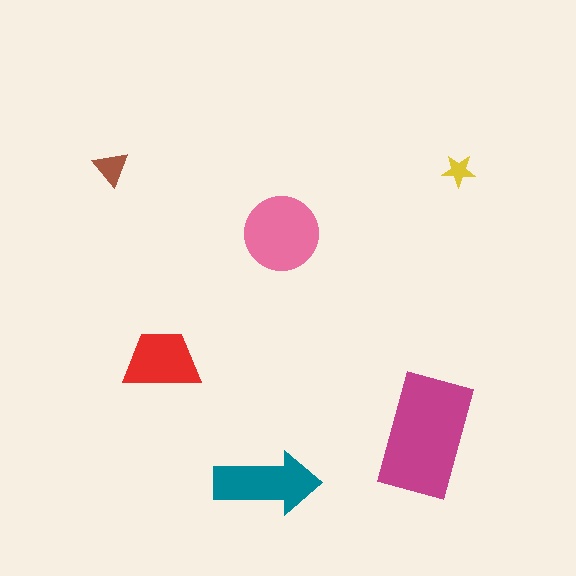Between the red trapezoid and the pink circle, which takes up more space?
The pink circle.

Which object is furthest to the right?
The yellow star is rightmost.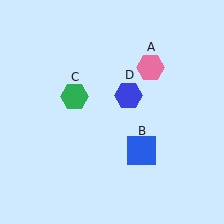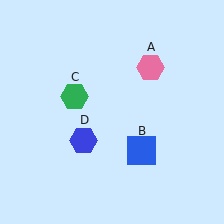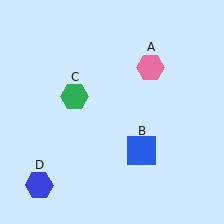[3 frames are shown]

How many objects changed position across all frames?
1 object changed position: blue hexagon (object D).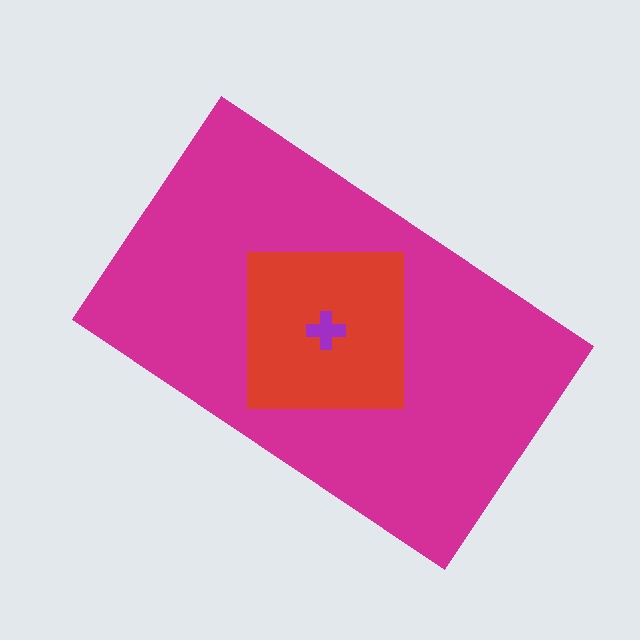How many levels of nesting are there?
3.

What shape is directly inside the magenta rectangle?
The red square.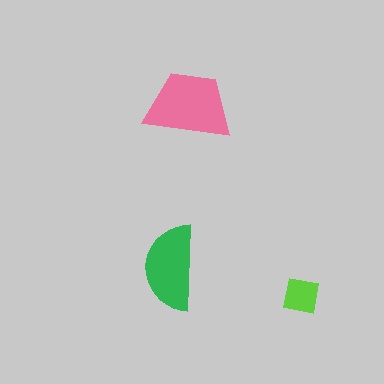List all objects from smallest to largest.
The lime square, the green semicircle, the pink trapezoid.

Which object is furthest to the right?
The lime square is rightmost.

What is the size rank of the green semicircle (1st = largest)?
2nd.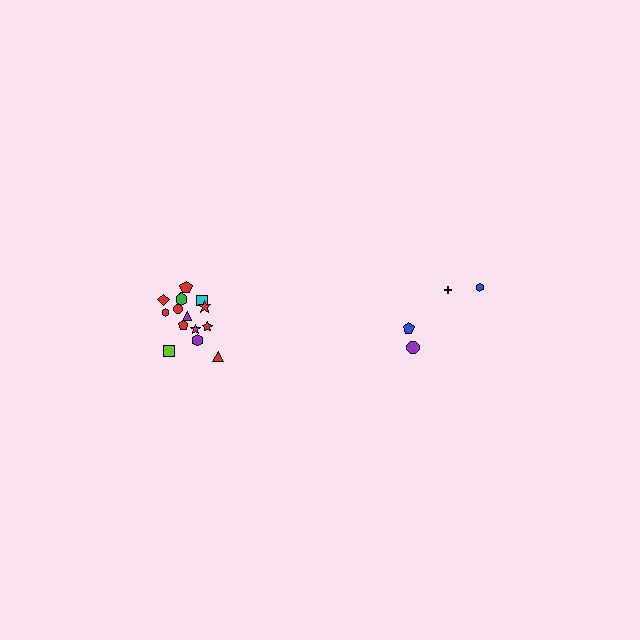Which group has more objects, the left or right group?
The left group.